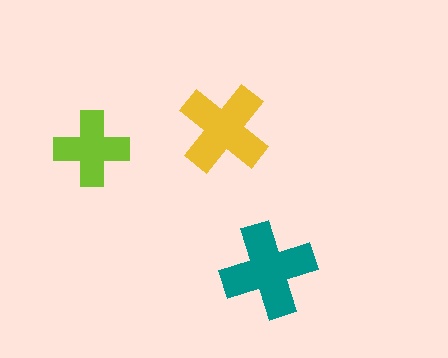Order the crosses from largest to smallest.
the teal one, the yellow one, the lime one.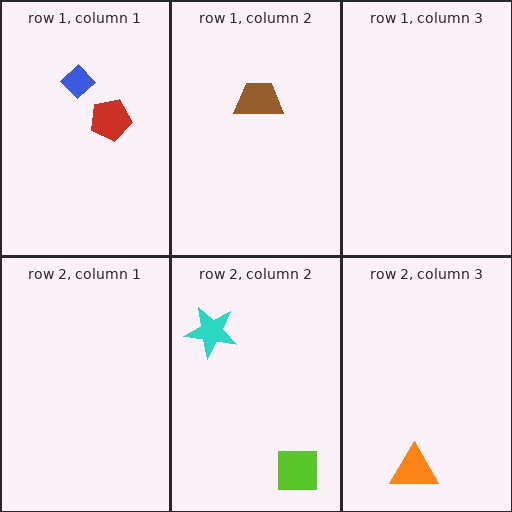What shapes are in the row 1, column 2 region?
The brown trapezoid.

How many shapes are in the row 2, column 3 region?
1.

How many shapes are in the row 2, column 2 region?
2.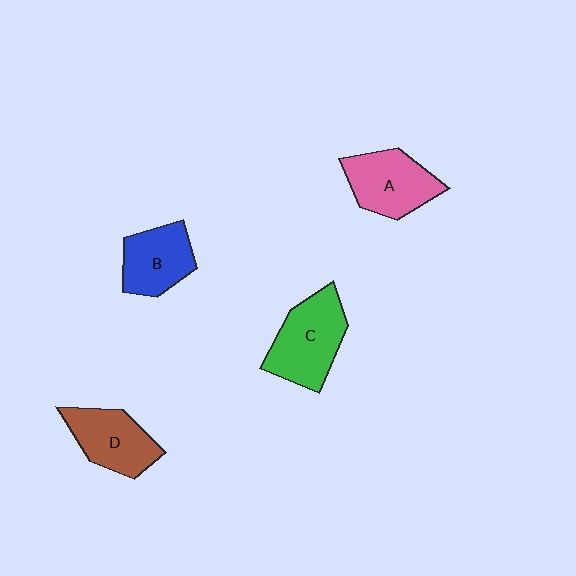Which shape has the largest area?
Shape C (green).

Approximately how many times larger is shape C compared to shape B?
Approximately 1.3 times.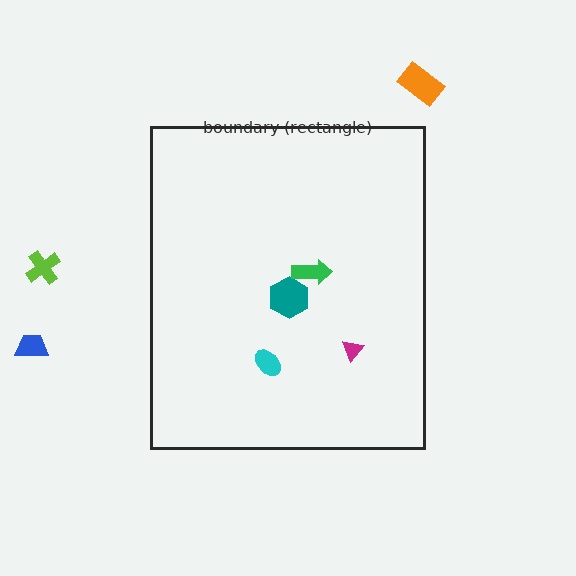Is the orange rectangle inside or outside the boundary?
Outside.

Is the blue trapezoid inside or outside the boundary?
Outside.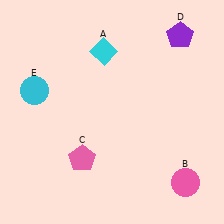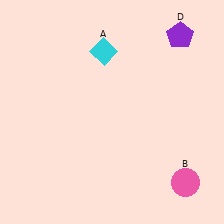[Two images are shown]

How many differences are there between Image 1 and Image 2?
There are 2 differences between the two images.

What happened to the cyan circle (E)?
The cyan circle (E) was removed in Image 2. It was in the top-left area of Image 1.